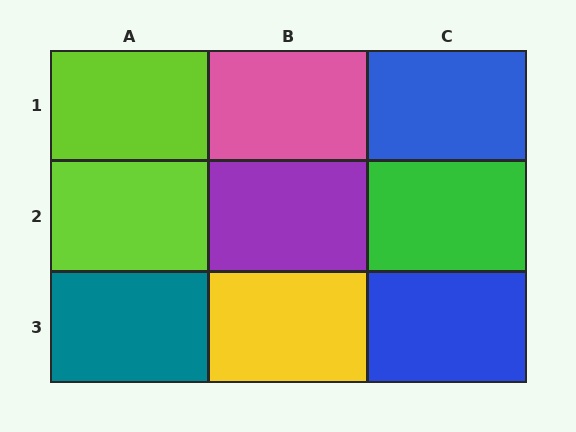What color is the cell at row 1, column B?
Pink.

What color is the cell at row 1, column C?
Blue.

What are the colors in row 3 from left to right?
Teal, yellow, blue.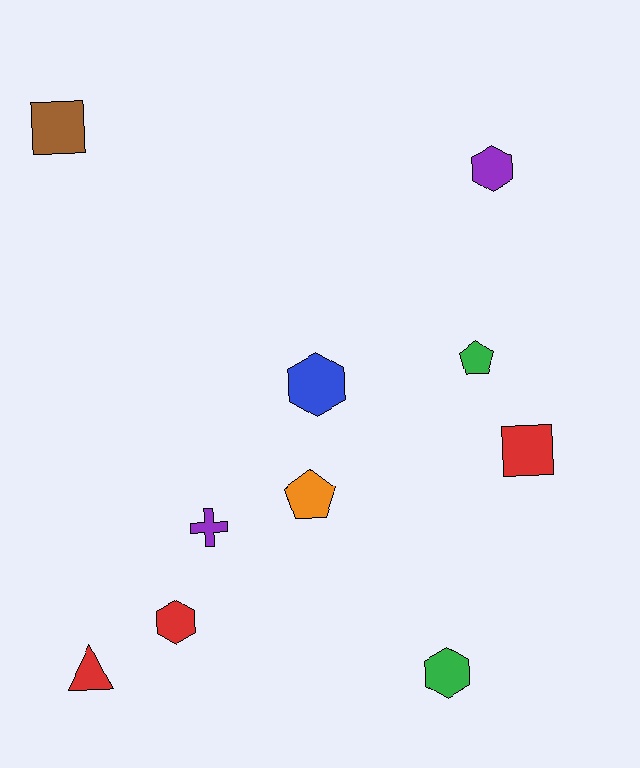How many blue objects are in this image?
There is 1 blue object.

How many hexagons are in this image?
There are 4 hexagons.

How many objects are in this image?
There are 10 objects.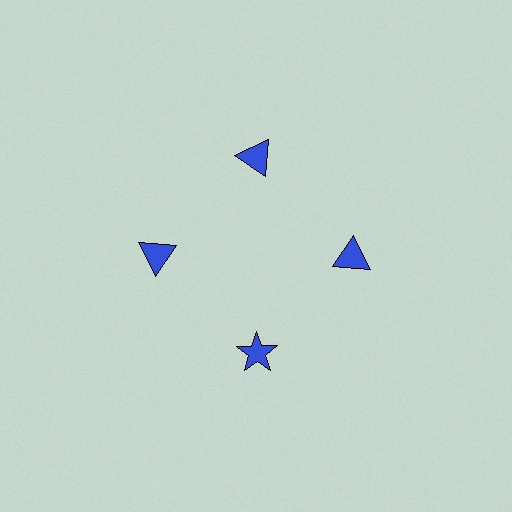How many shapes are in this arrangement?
There are 4 shapes arranged in a ring pattern.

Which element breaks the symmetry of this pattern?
The blue star at roughly the 6 o'clock position breaks the symmetry. All other shapes are blue triangles.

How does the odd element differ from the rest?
It has a different shape: star instead of triangle.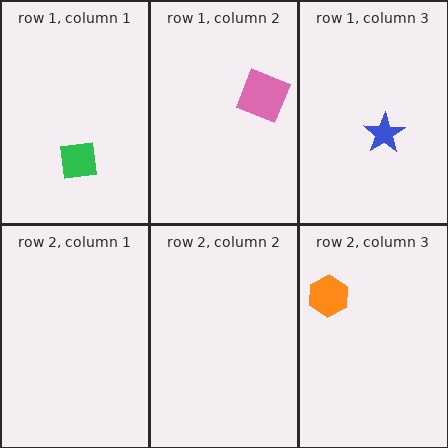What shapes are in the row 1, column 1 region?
The green square.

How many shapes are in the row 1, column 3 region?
1.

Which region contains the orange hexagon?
The row 2, column 3 region.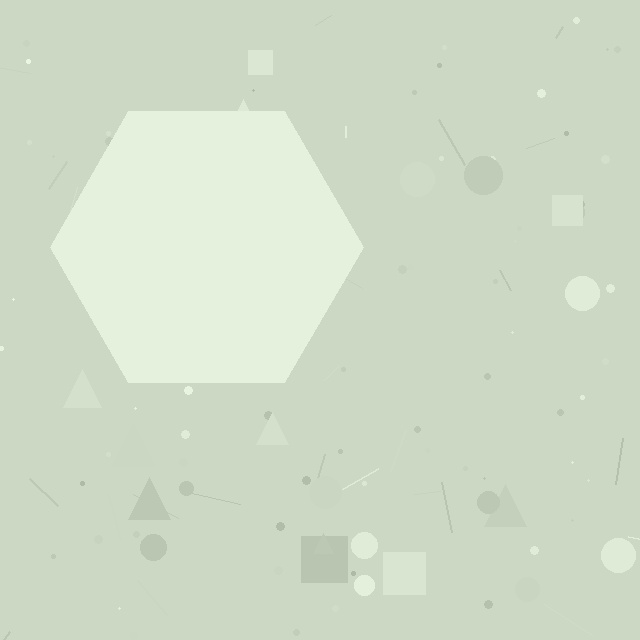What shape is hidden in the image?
A hexagon is hidden in the image.